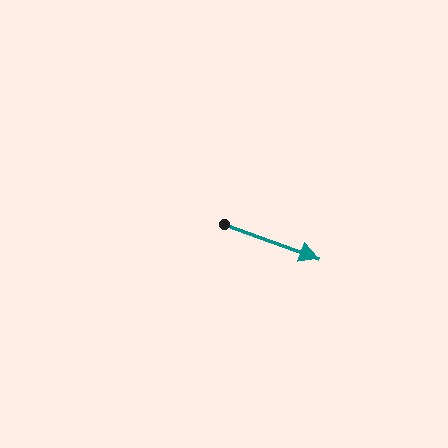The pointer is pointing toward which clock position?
Roughly 4 o'clock.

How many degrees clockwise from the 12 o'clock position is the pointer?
Approximately 110 degrees.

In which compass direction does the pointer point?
East.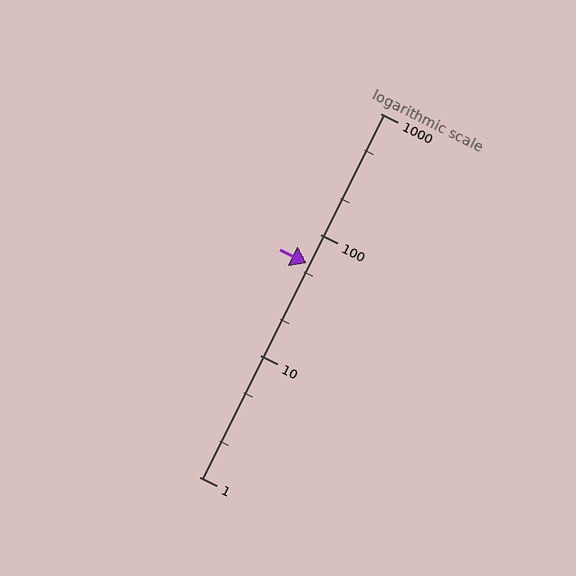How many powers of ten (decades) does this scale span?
The scale spans 3 decades, from 1 to 1000.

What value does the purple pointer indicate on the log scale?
The pointer indicates approximately 58.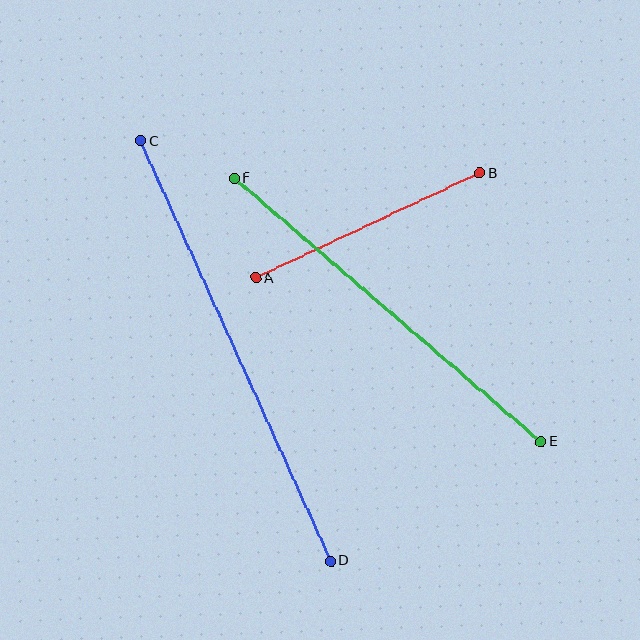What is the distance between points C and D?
The distance is approximately 461 pixels.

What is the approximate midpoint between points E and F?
The midpoint is at approximately (388, 310) pixels.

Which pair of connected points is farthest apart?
Points C and D are farthest apart.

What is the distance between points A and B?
The distance is approximately 247 pixels.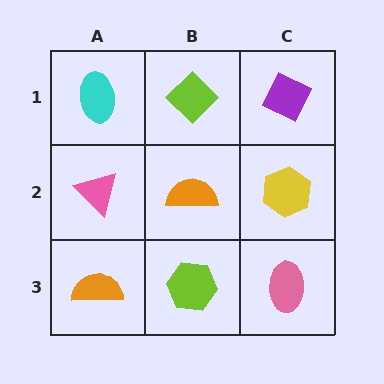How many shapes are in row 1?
3 shapes.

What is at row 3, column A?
An orange semicircle.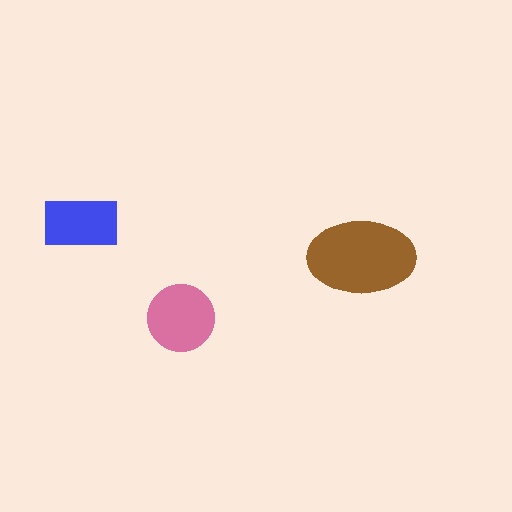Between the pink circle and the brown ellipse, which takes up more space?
The brown ellipse.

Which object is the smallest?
The blue rectangle.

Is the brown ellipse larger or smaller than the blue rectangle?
Larger.